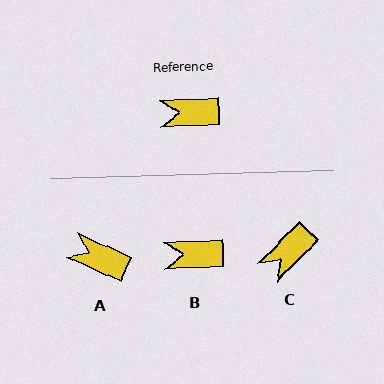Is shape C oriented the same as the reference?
No, it is off by about 43 degrees.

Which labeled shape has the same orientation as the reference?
B.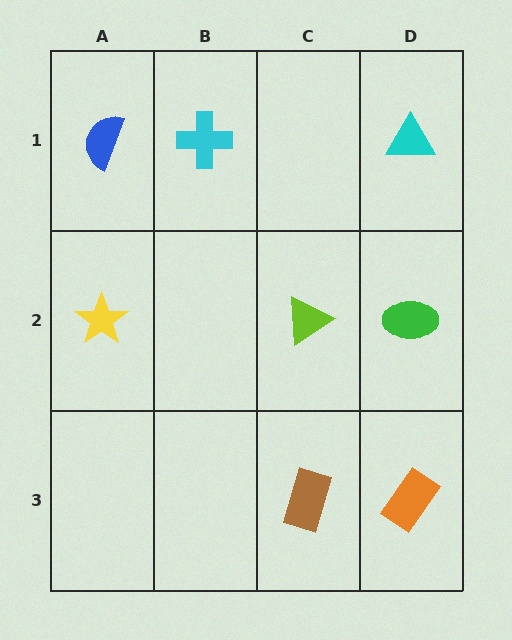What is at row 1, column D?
A cyan triangle.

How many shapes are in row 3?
2 shapes.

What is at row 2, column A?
A yellow star.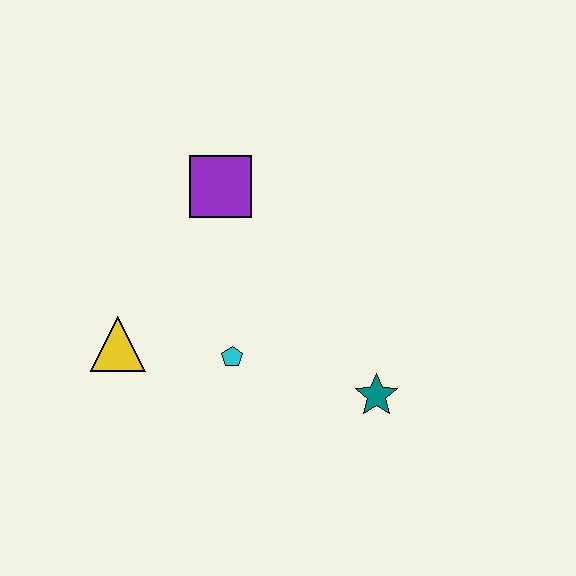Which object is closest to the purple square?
The cyan pentagon is closest to the purple square.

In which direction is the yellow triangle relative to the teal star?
The yellow triangle is to the left of the teal star.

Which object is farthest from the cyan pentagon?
The purple square is farthest from the cyan pentagon.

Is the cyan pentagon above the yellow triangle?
No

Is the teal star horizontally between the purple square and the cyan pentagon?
No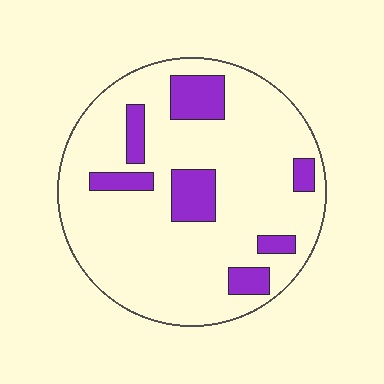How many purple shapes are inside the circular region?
7.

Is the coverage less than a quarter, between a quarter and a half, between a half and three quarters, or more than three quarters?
Less than a quarter.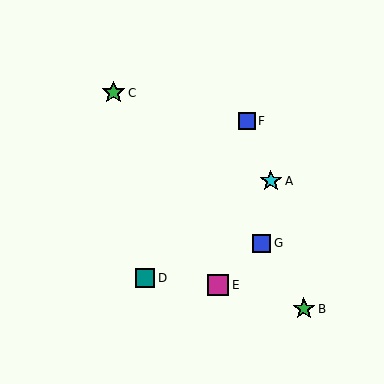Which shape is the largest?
The green star (labeled C) is the largest.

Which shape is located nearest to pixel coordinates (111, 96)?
The green star (labeled C) at (114, 93) is nearest to that location.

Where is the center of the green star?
The center of the green star is at (114, 93).